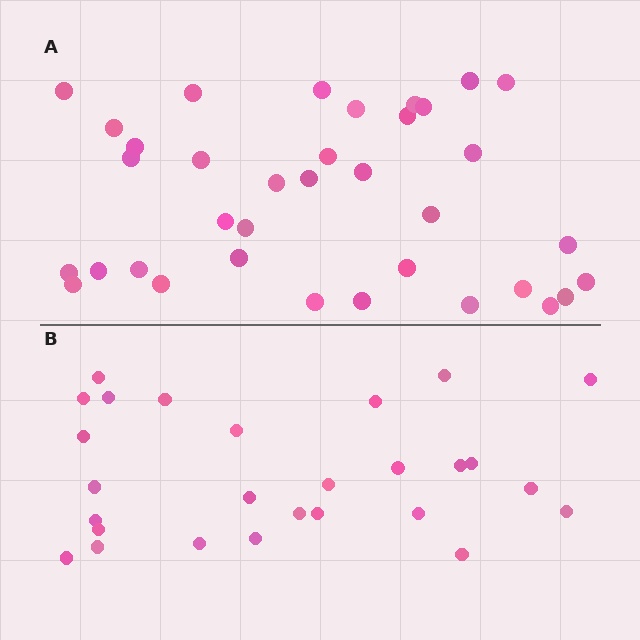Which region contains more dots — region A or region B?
Region A (the top region) has more dots.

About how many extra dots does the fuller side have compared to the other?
Region A has roughly 8 or so more dots than region B.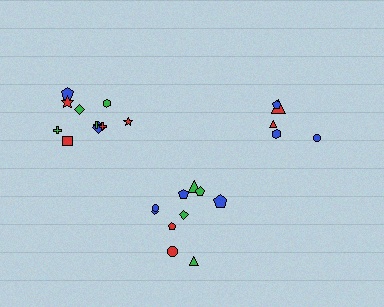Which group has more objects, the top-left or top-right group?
The top-left group.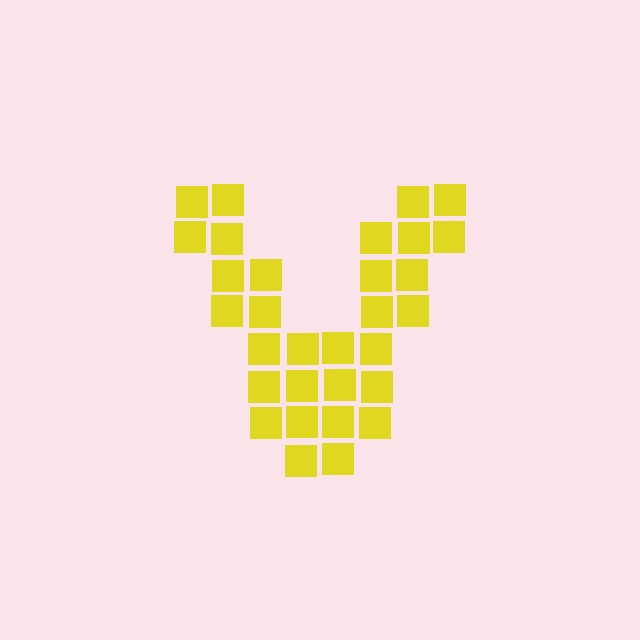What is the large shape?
The large shape is the letter V.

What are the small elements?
The small elements are squares.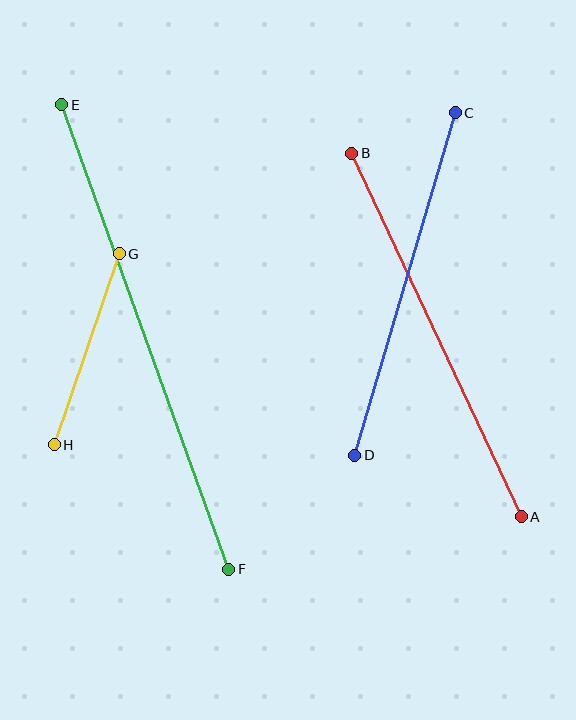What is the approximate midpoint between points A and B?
The midpoint is at approximately (436, 335) pixels.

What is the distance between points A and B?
The distance is approximately 401 pixels.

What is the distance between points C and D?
The distance is approximately 357 pixels.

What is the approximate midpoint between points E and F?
The midpoint is at approximately (145, 337) pixels.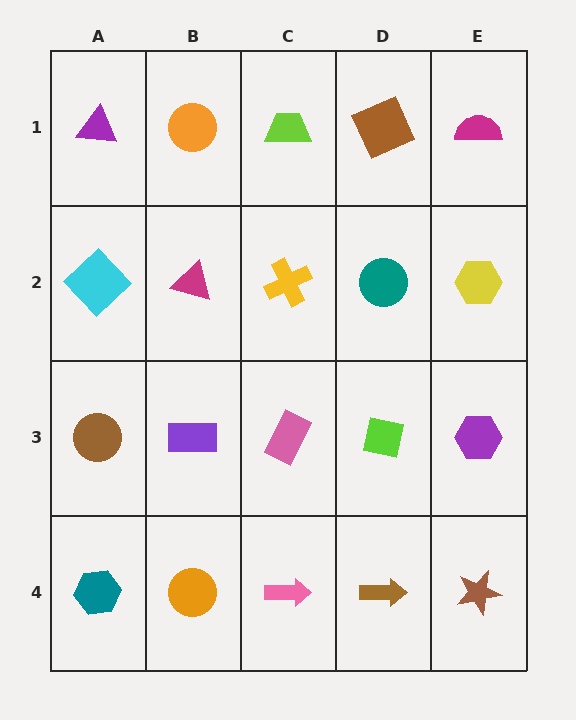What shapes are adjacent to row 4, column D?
A lime square (row 3, column D), a pink arrow (row 4, column C), a brown star (row 4, column E).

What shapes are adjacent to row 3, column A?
A cyan diamond (row 2, column A), a teal hexagon (row 4, column A), a purple rectangle (row 3, column B).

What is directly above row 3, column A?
A cyan diamond.